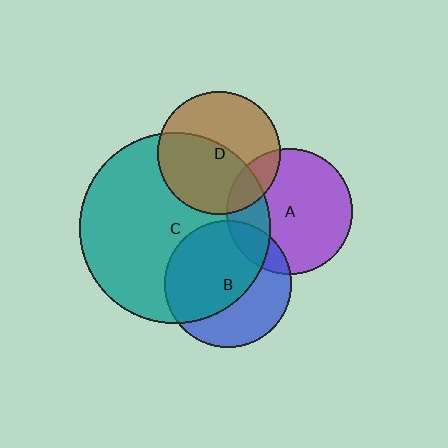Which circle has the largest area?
Circle C (teal).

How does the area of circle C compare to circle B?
Approximately 2.3 times.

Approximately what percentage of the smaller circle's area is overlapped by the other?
Approximately 50%.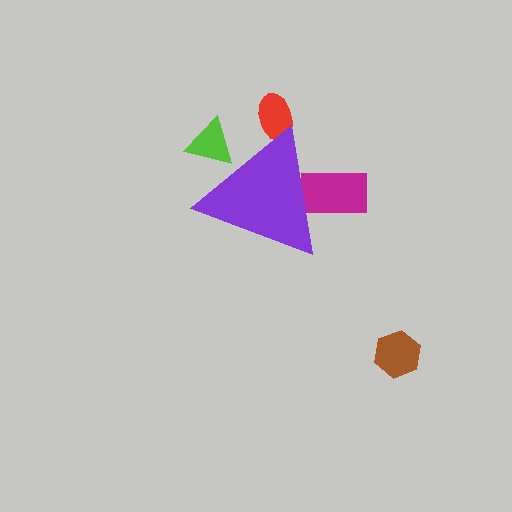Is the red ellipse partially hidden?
Yes, the red ellipse is partially hidden behind the purple triangle.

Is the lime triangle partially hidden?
Yes, the lime triangle is partially hidden behind the purple triangle.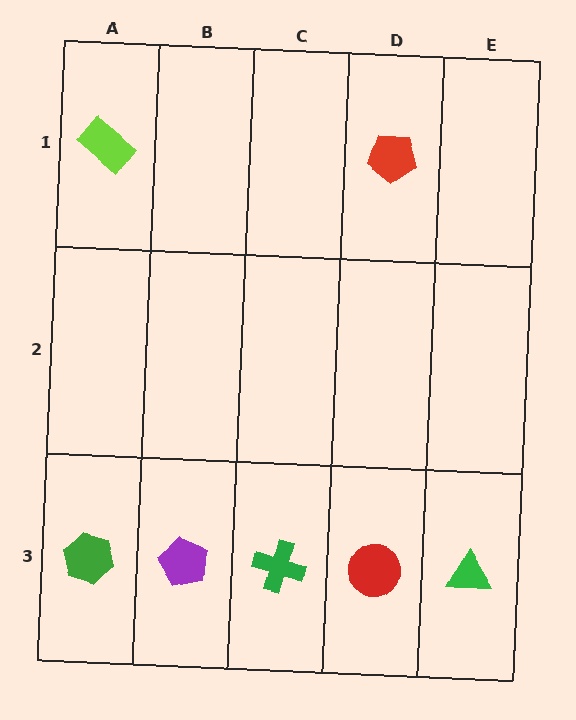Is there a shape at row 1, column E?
No, that cell is empty.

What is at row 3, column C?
A green cross.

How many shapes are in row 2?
0 shapes.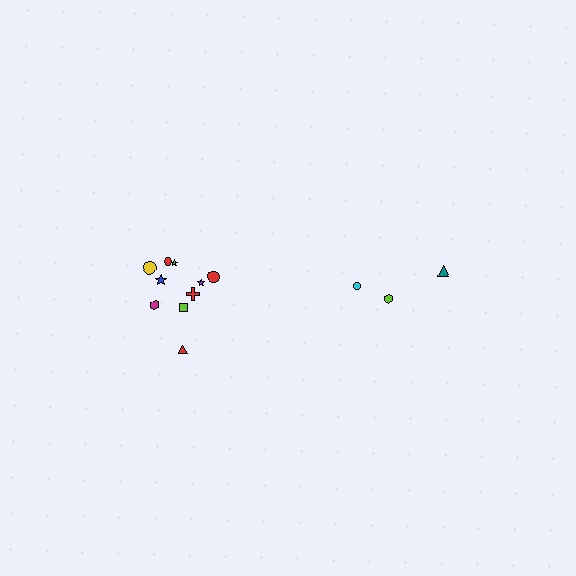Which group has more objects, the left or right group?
The left group.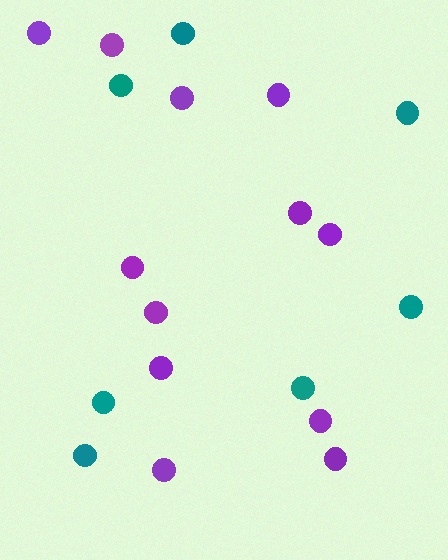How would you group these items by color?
There are 2 groups: one group of purple circles (12) and one group of teal circles (7).